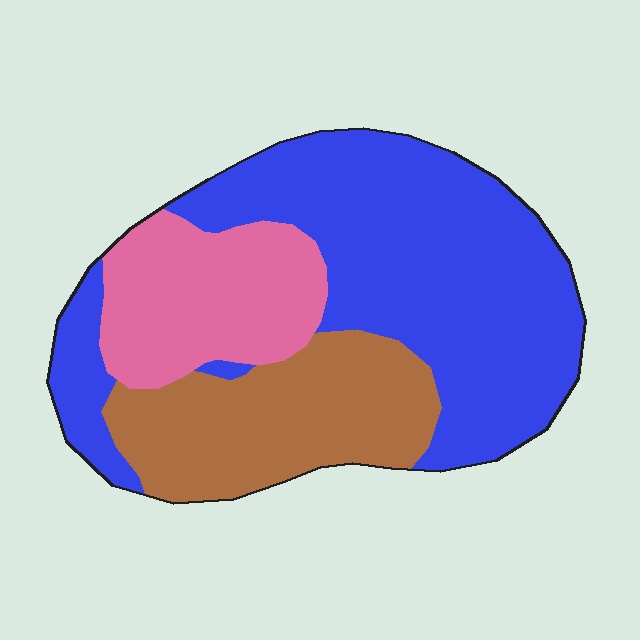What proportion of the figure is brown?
Brown covers 26% of the figure.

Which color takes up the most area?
Blue, at roughly 55%.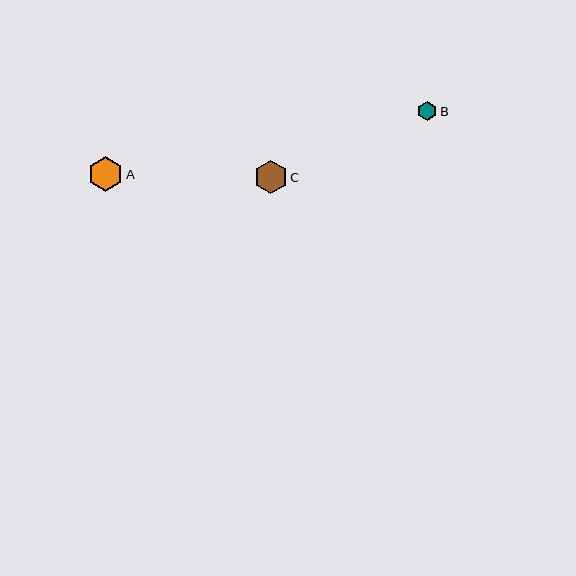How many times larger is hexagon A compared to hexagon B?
Hexagon A is approximately 1.8 times the size of hexagon B.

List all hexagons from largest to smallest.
From largest to smallest: A, C, B.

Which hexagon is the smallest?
Hexagon B is the smallest with a size of approximately 19 pixels.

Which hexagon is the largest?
Hexagon A is the largest with a size of approximately 35 pixels.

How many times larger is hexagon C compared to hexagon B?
Hexagon C is approximately 1.7 times the size of hexagon B.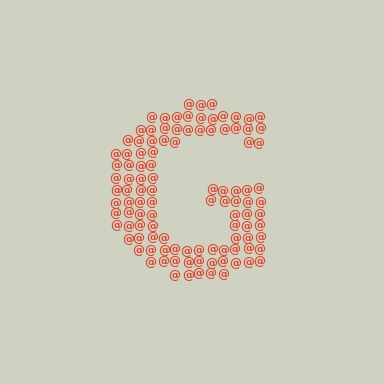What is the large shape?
The large shape is the letter G.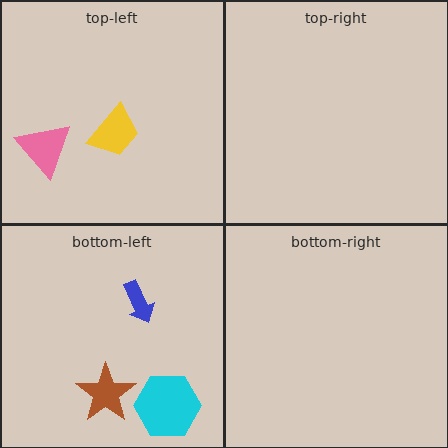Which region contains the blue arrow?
The bottom-left region.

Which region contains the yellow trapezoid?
The top-left region.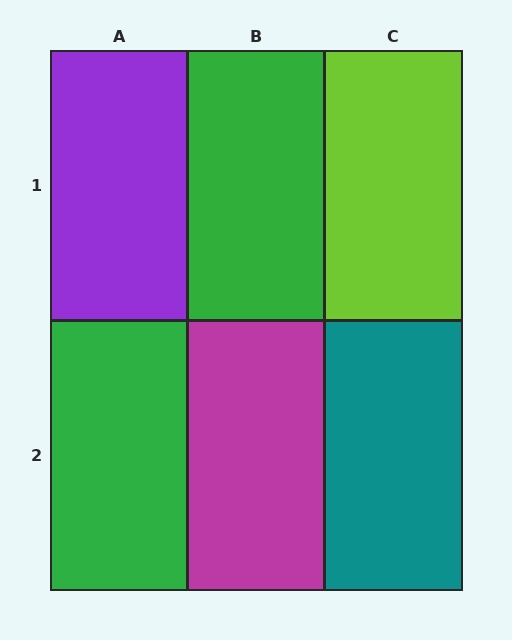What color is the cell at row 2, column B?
Magenta.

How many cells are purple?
1 cell is purple.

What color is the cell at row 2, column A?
Green.